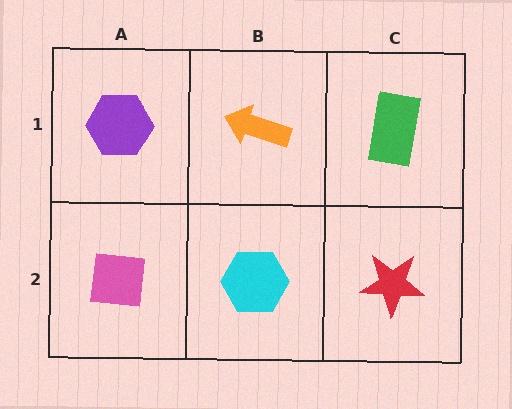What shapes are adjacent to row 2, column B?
An orange arrow (row 1, column B), a pink square (row 2, column A), a red star (row 2, column C).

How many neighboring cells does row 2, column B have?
3.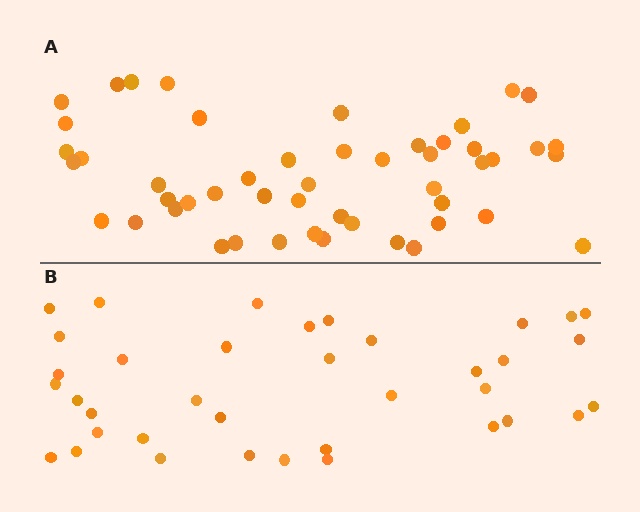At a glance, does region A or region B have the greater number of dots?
Region A (the top region) has more dots.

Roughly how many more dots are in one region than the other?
Region A has approximately 15 more dots than region B.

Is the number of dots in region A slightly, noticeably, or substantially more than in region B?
Region A has noticeably more, but not dramatically so. The ratio is roughly 1.4 to 1.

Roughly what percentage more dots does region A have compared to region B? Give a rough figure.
About 35% more.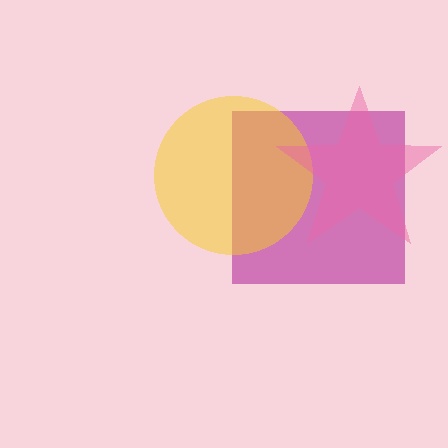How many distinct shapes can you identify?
There are 3 distinct shapes: a magenta square, a yellow circle, a pink star.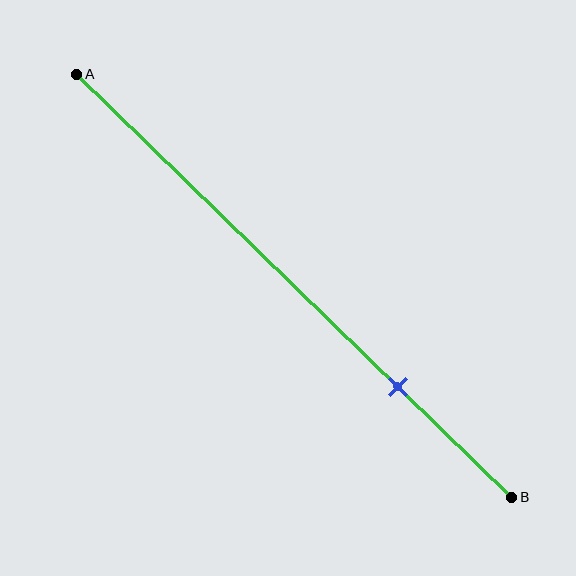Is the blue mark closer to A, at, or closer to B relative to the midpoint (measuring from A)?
The blue mark is closer to point B than the midpoint of segment AB.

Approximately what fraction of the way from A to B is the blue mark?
The blue mark is approximately 75% of the way from A to B.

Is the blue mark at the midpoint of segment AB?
No, the mark is at about 75% from A, not at the 50% midpoint.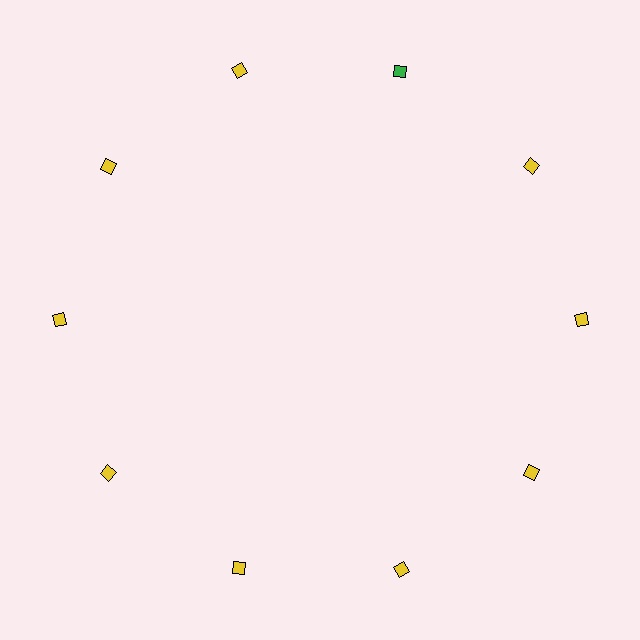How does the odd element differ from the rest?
It has a different color: green instead of yellow.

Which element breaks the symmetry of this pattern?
The green diamond at roughly the 1 o'clock position breaks the symmetry. All other shapes are yellow diamonds.